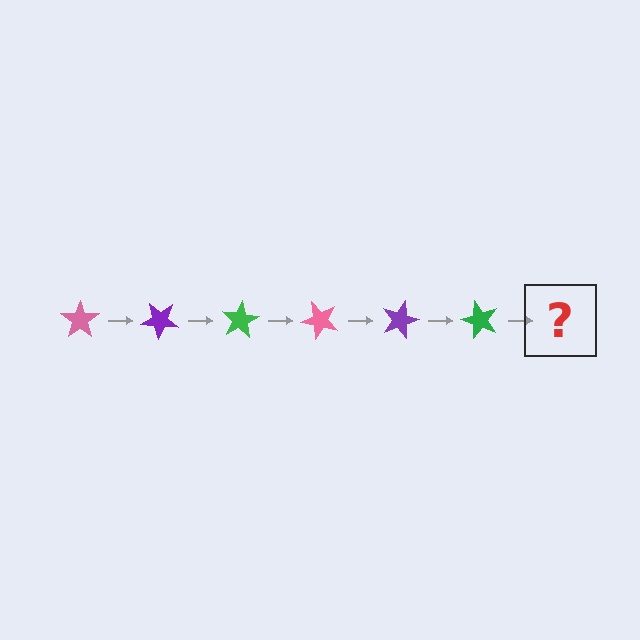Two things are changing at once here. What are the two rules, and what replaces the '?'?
The two rules are that it rotates 40 degrees each step and the color cycles through pink, purple, and green. The '?' should be a pink star, rotated 240 degrees from the start.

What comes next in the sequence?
The next element should be a pink star, rotated 240 degrees from the start.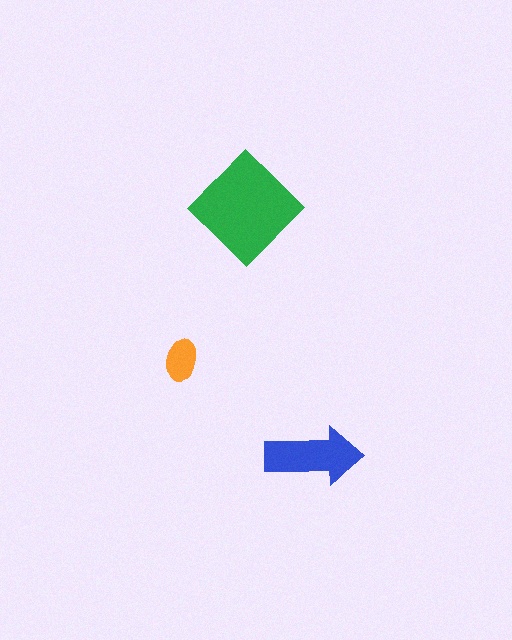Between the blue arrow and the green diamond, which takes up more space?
The green diamond.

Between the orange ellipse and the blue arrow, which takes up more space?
The blue arrow.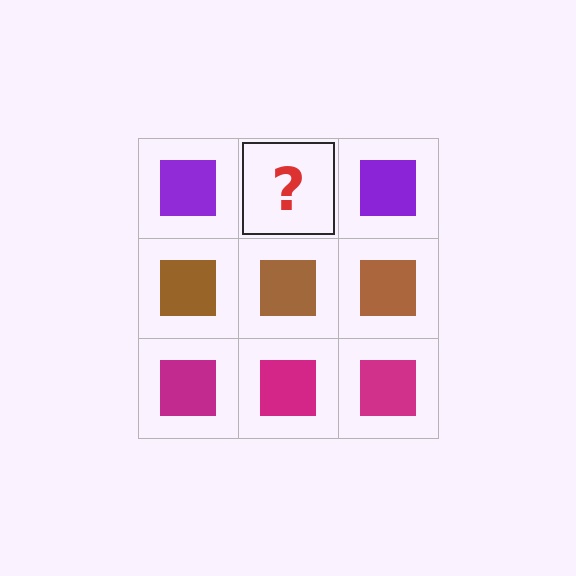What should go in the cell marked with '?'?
The missing cell should contain a purple square.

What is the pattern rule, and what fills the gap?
The rule is that each row has a consistent color. The gap should be filled with a purple square.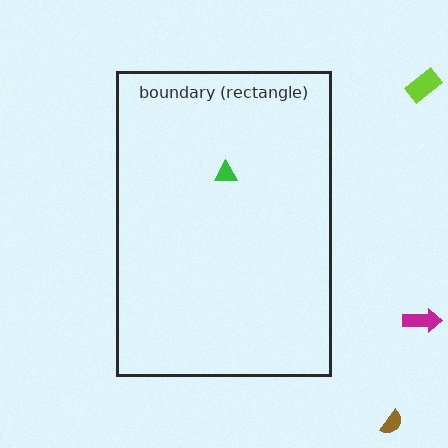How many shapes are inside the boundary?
1 inside, 3 outside.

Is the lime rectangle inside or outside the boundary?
Outside.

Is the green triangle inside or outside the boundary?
Inside.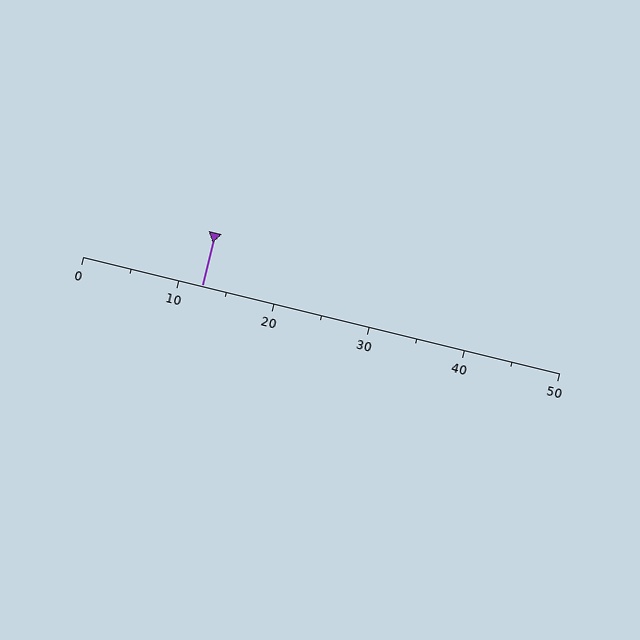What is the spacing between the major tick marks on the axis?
The major ticks are spaced 10 apart.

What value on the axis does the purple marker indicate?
The marker indicates approximately 12.5.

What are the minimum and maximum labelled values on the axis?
The axis runs from 0 to 50.